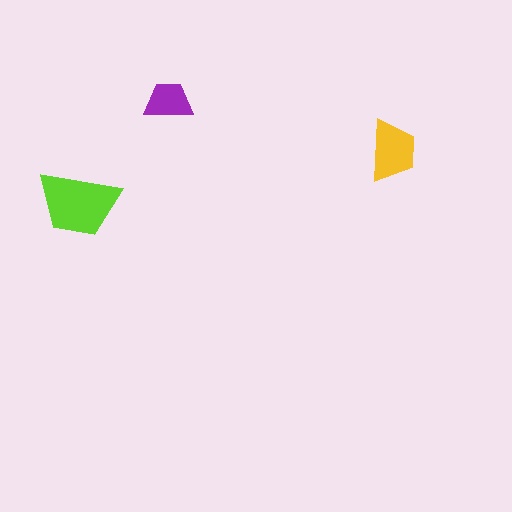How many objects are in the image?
There are 3 objects in the image.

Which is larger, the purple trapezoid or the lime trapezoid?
The lime one.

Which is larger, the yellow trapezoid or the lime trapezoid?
The lime one.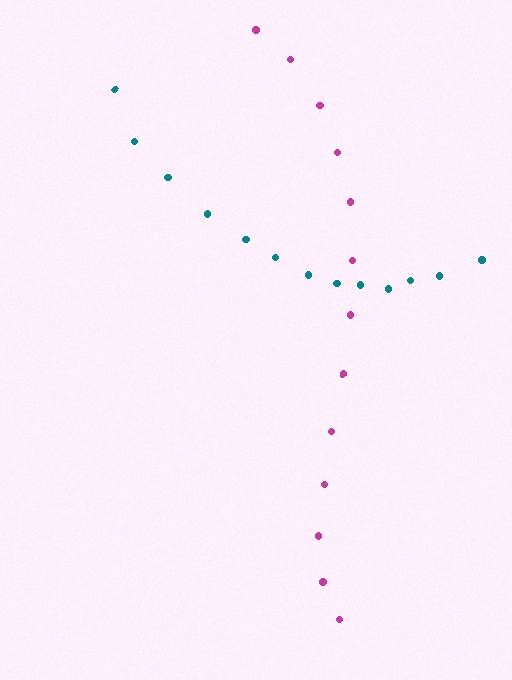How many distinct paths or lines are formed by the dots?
There are 2 distinct paths.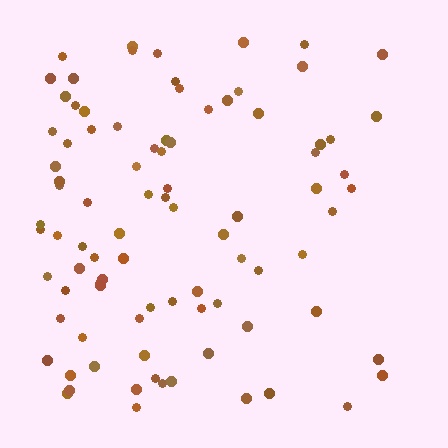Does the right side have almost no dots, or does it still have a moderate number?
Still a moderate number, just noticeably fewer than the left.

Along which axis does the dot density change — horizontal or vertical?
Horizontal.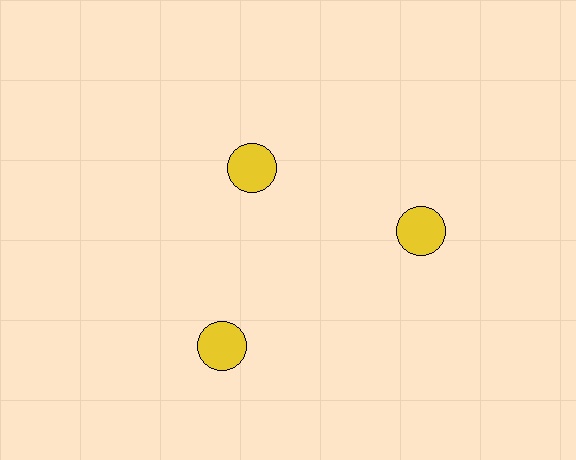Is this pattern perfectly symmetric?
No. The 3 yellow circles are arranged in a ring, but one element near the 11 o'clock position is pulled inward toward the center, breaking the 3-fold rotational symmetry.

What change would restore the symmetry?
The symmetry would be restored by moving it outward, back onto the ring so that all 3 circles sit at equal angles and equal distance from the center.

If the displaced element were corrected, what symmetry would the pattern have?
It would have 3-fold rotational symmetry — the pattern would map onto itself every 120 degrees.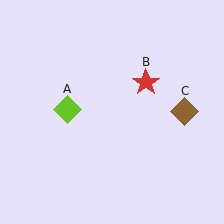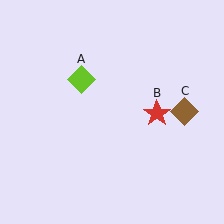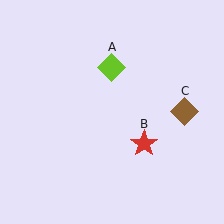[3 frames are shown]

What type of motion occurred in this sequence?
The lime diamond (object A), red star (object B) rotated clockwise around the center of the scene.